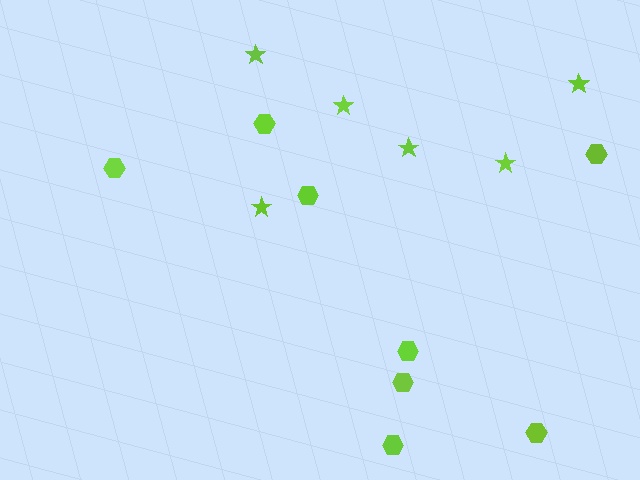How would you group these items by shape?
There are 2 groups: one group of hexagons (8) and one group of stars (6).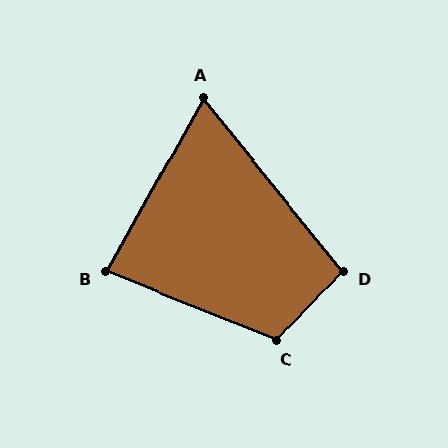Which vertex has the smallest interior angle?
A, at approximately 68 degrees.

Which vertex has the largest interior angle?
C, at approximately 112 degrees.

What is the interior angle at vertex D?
Approximately 98 degrees (obtuse).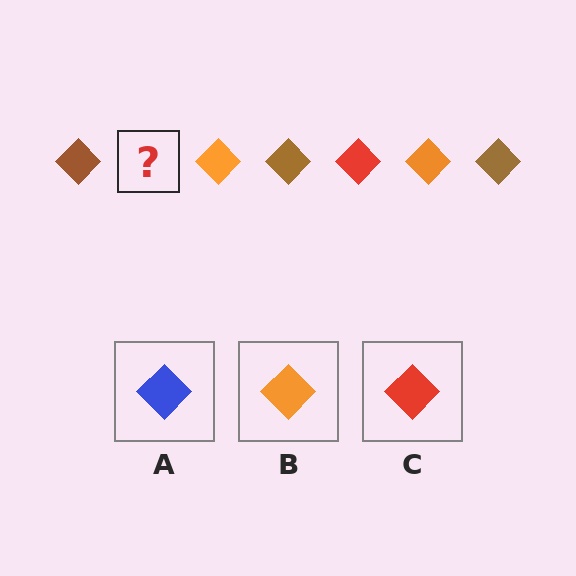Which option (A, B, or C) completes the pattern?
C.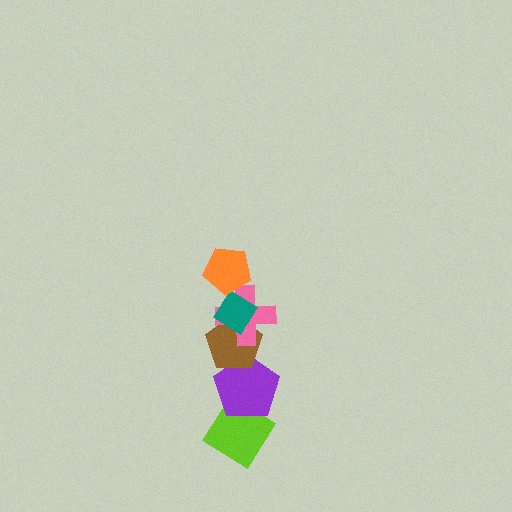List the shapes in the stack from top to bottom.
From top to bottom: the orange pentagon, the teal diamond, the pink cross, the brown pentagon, the purple pentagon, the lime diamond.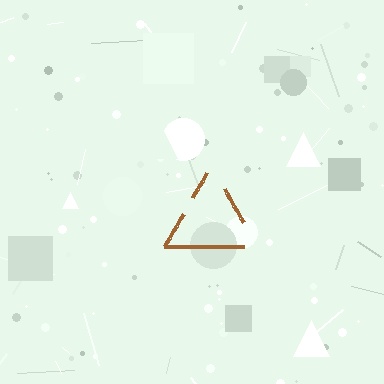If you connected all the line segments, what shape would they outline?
They would outline a triangle.